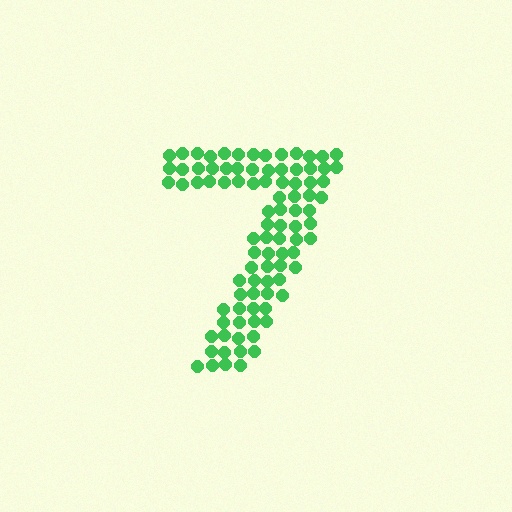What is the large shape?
The large shape is the digit 7.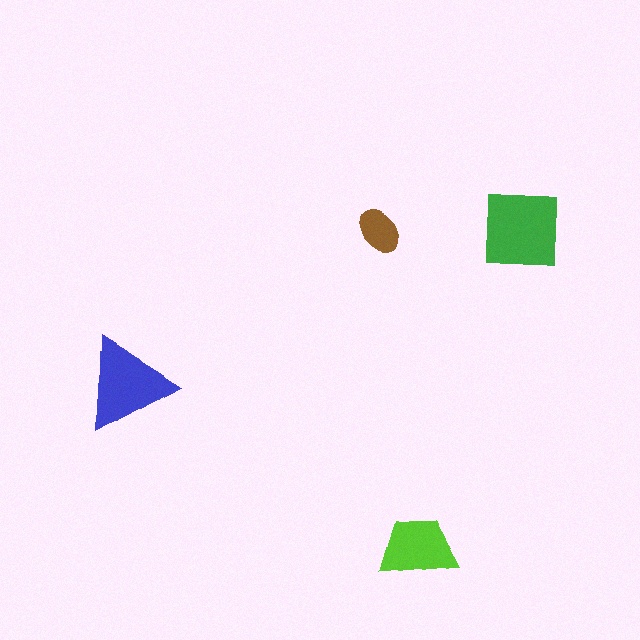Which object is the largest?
The green square.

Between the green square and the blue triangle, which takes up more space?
The green square.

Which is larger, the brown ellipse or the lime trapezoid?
The lime trapezoid.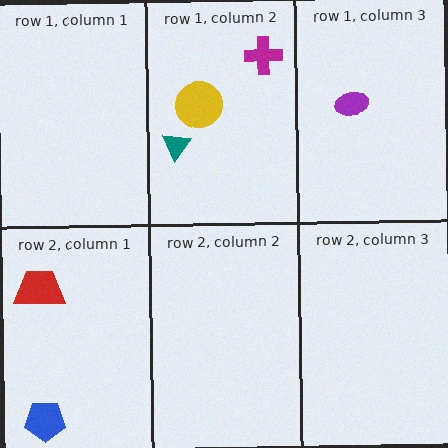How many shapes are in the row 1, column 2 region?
3.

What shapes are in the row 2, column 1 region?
The blue pentagon, the red trapezoid.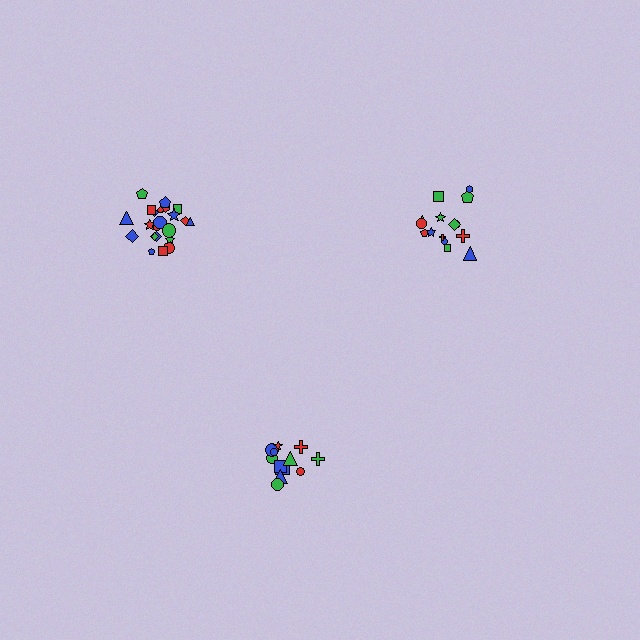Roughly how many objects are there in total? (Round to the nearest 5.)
Roughly 50 objects in total.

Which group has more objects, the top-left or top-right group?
The top-left group.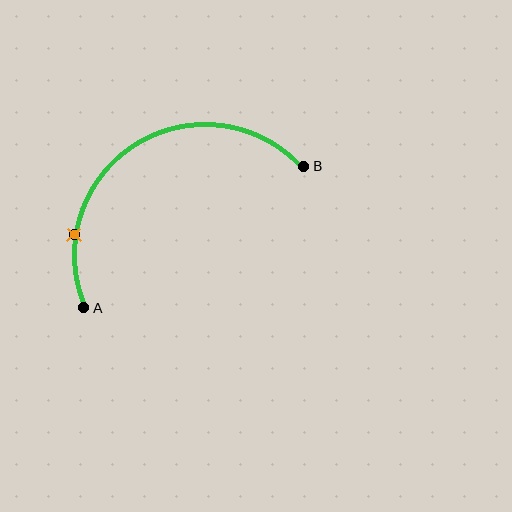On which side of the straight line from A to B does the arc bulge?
The arc bulges above the straight line connecting A and B.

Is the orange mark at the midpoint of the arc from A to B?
No. The orange mark lies on the arc but is closer to endpoint A. The arc midpoint would be at the point on the curve equidistant along the arc from both A and B.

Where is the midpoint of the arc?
The arc midpoint is the point on the curve farthest from the straight line joining A and B. It sits above that line.